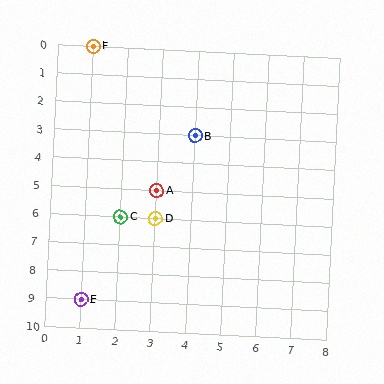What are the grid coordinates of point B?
Point B is at grid coordinates (4, 3).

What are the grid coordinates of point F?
Point F is at grid coordinates (1, 0).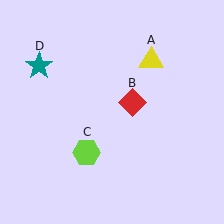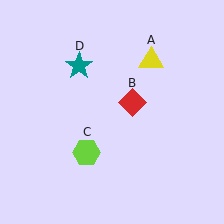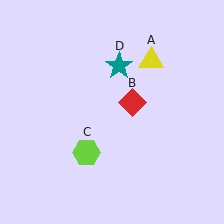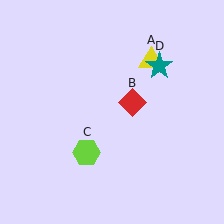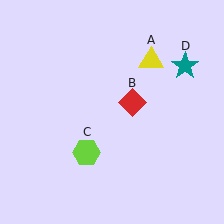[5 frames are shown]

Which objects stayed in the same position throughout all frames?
Yellow triangle (object A) and red diamond (object B) and lime hexagon (object C) remained stationary.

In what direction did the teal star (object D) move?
The teal star (object D) moved right.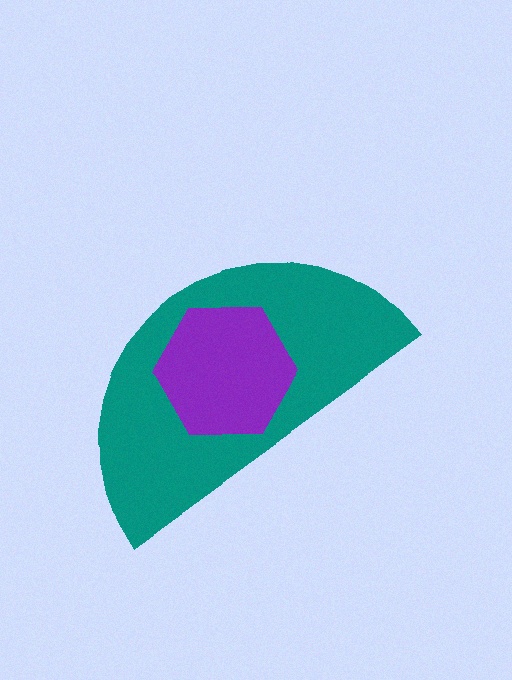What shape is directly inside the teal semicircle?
The purple hexagon.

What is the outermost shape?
The teal semicircle.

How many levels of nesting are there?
2.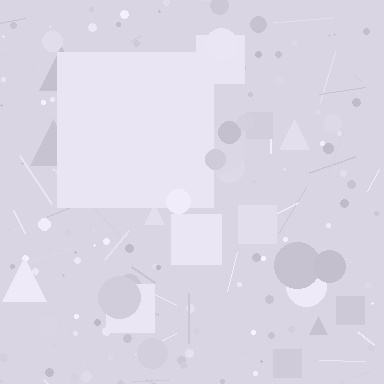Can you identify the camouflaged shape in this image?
The camouflaged shape is a square.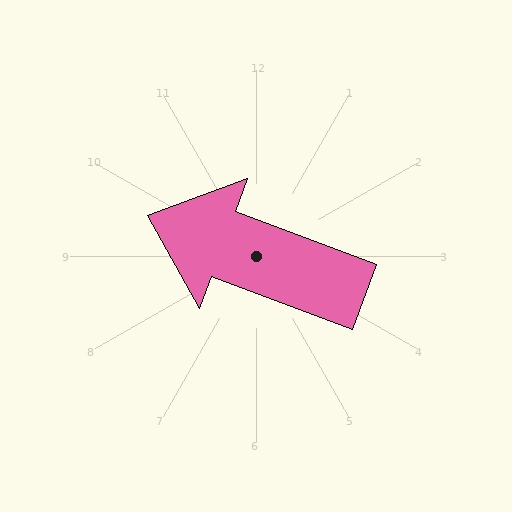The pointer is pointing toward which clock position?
Roughly 10 o'clock.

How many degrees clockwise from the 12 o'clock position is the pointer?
Approximately 291 degrees.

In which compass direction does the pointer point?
West.